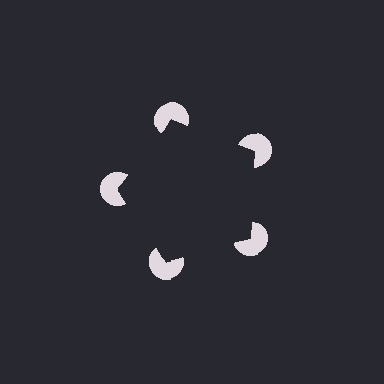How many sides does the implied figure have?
5 sides.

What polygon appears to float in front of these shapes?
An illusory pentagon — its edges are inferred from the aligned wedge cuts in the pac-man discs, not physically drawn.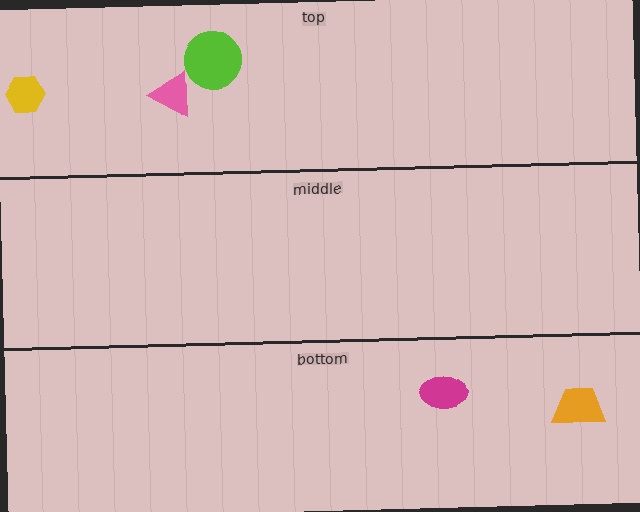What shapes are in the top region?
The pink triangle, the yellow hexagon, the lime circle.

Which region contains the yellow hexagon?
The top region.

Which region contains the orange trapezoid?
The bottom region.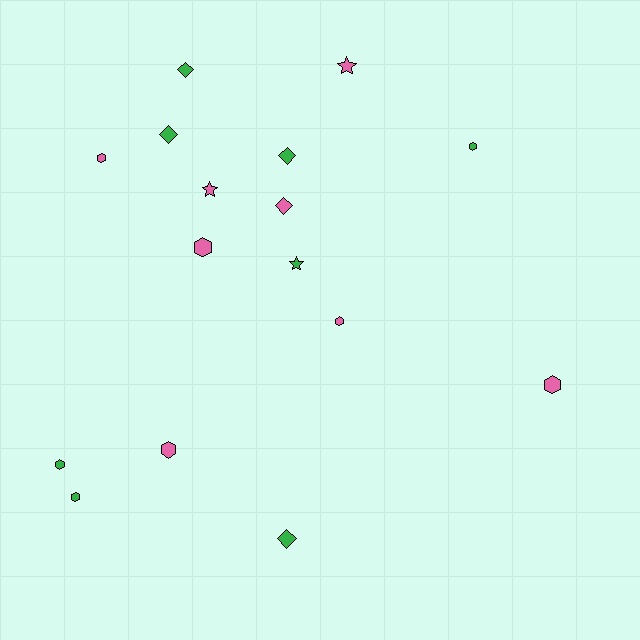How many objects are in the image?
There are 16 objects.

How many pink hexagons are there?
There are 5 pink hexagons.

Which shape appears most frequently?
Hexagon, with 8 objects.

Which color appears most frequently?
Pink, with 8 objects.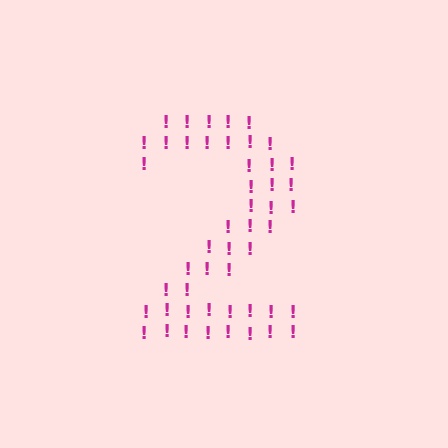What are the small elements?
The small elements are exclamation marks.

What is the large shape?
The large shape is the digit 2.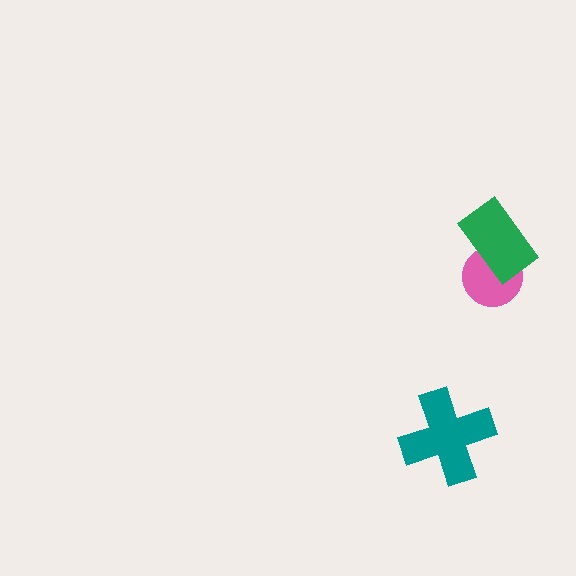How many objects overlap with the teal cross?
0 objects overlap with the teal cross.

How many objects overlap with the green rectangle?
1 object overlaps with the green rectangle.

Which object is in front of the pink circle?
The green rectangle is in front of the pink circle.